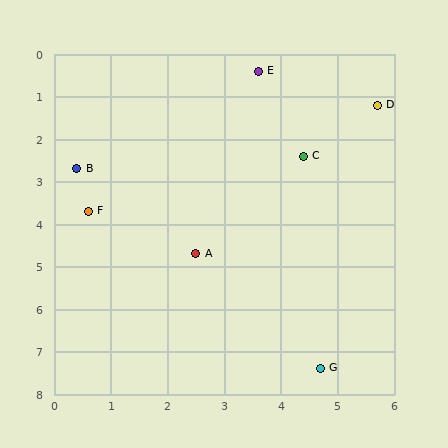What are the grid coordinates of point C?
Point C is at approximately (4.4, 2.4).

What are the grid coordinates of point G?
Point G is at approximately (4.7, 7.4).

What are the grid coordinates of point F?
Point F is at approximately (0.6, 3.7).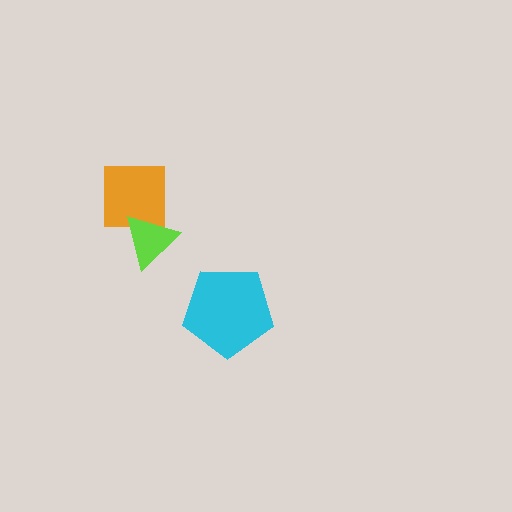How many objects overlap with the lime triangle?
1 object overlaps with the lime triangle.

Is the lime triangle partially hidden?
No, no other shape covers it.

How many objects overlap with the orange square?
1 object overlaps with the orange square.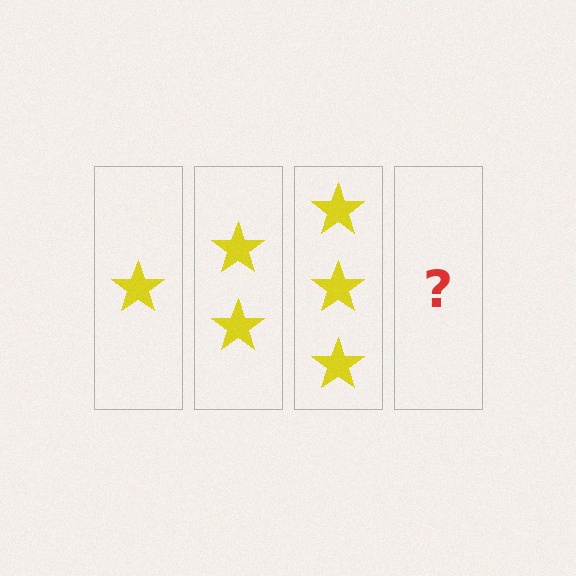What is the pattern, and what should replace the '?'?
The pattern is that each step adds one more star. The '?' should be 4 stars.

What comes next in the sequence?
The next element should be 4 stars.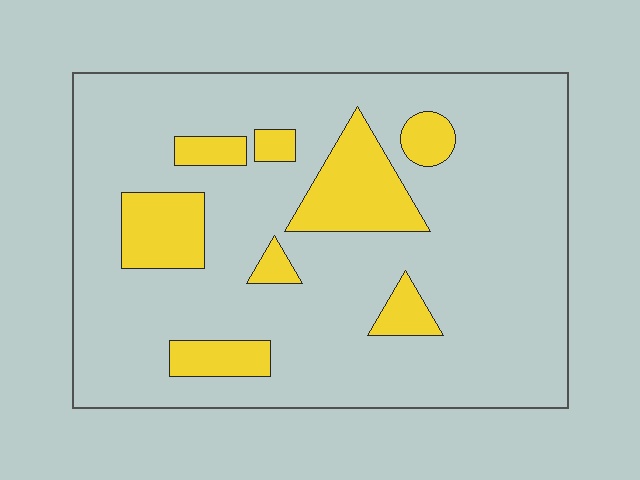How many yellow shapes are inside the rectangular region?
8.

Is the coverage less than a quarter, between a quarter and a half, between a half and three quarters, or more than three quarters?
Less than a quarter.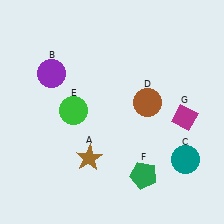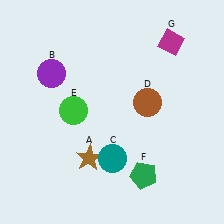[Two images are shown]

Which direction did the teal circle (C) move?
The teal circle (C) moved left.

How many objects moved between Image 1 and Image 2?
2 objects moved between the two images.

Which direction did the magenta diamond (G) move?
The magenta diamond (G) moved up.